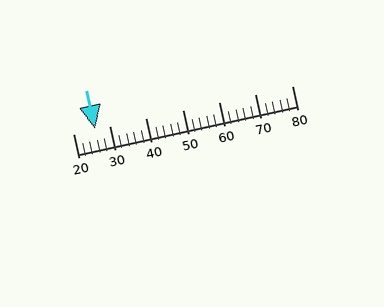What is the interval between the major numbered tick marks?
The major tick marks are spaced 10 units apart.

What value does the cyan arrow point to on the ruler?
The cyan arrow points to approximately 26.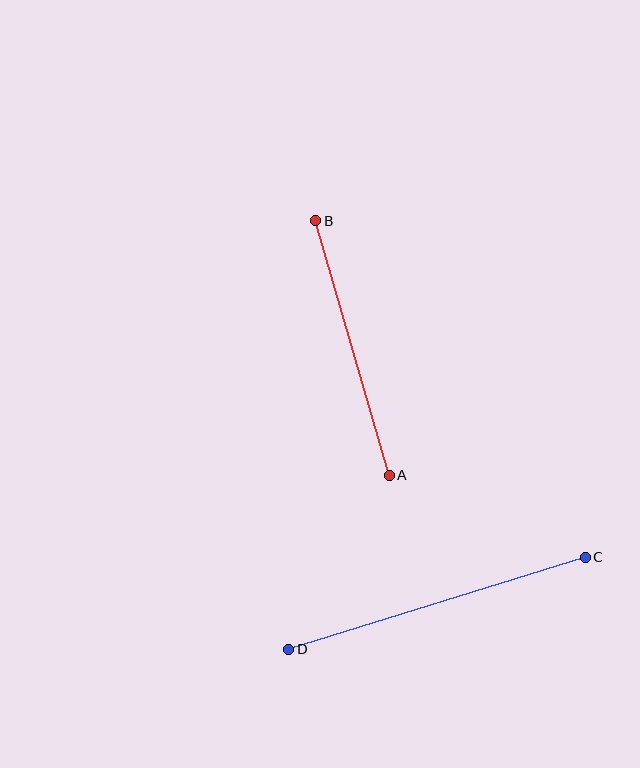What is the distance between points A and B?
The distance is approximately 265 pixels.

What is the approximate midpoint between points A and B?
The midpoint is at approximately (353, 348) pixels.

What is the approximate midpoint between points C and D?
The midpoint is at approximately (437, 603) pixels.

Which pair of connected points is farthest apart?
Points C and D are farthest apart.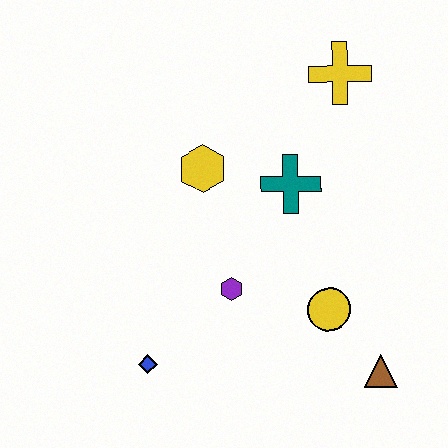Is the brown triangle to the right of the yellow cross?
Yes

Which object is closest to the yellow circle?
The brown triangle is closest to the yellow circle.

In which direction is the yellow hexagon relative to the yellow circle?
The yellow hexagon is above the yellow circle.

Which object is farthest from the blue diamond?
The yellow cross is farthest from the blue diamond.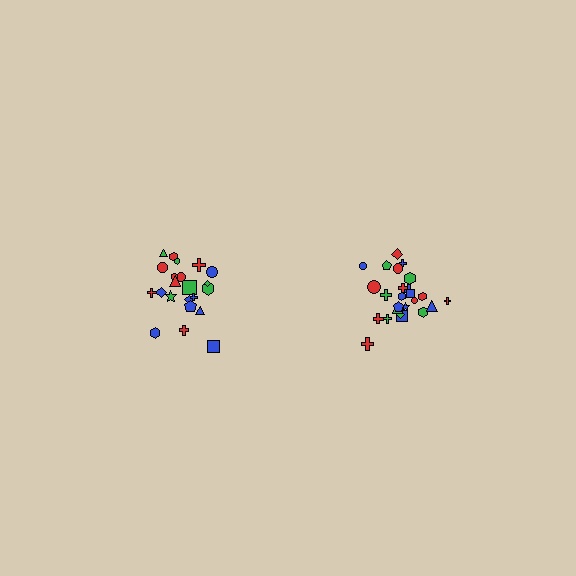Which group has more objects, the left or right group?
The right group.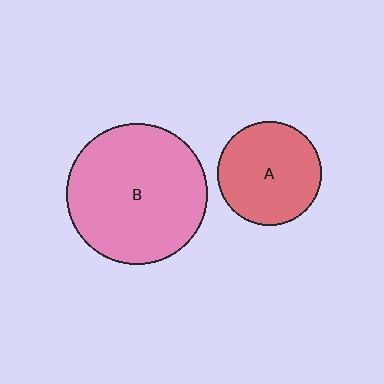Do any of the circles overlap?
No, none of the circles overlap.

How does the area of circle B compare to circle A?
Approximately 1.8 times.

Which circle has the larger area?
Circle B (pink).